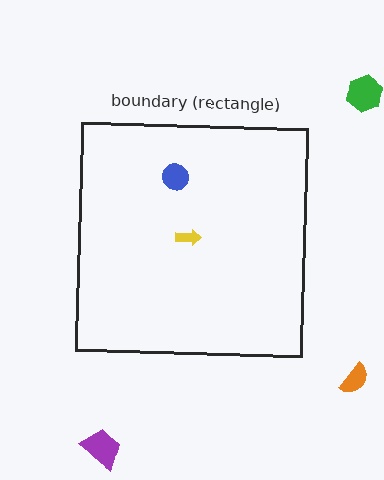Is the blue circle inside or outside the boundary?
Inside.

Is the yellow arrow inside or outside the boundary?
Inside.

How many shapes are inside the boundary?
2 inside, 3 outside.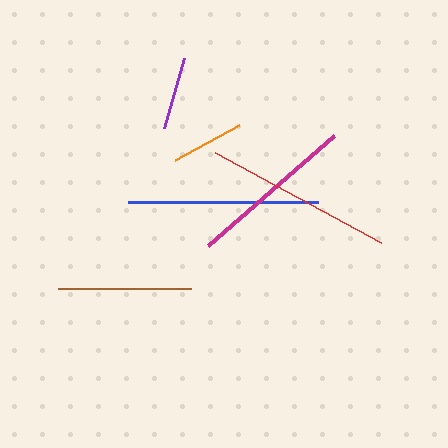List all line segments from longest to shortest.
From longest to shortest: blue, red, magenta, brown, orange, purple.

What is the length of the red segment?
The red segment is approximately 189 pixels long.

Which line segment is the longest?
The blue line is the longest at approximately 190 pixels.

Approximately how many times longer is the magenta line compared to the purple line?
The magenta line is approximately 2.3 times the length of the purple line.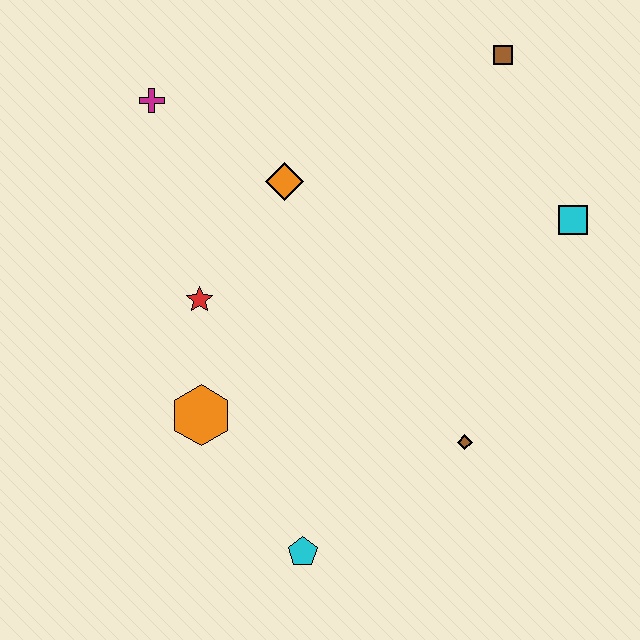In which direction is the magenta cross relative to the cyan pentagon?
The magenta cross is above the cyan pentagon.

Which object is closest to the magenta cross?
The orange diamond is closest to the magenta cross.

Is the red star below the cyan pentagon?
No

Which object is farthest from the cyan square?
The magenta cross is farthest from the cyan square.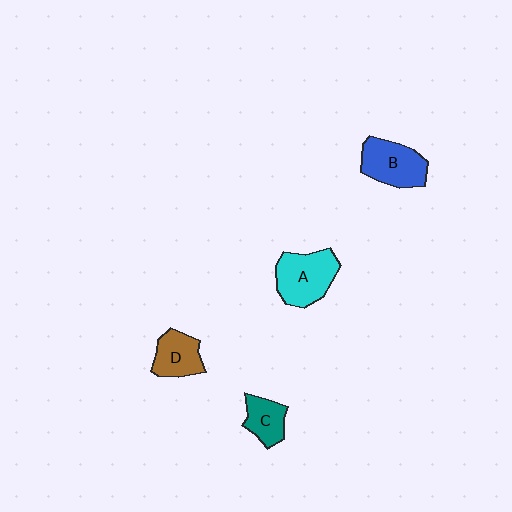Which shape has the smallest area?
Shape C (teal).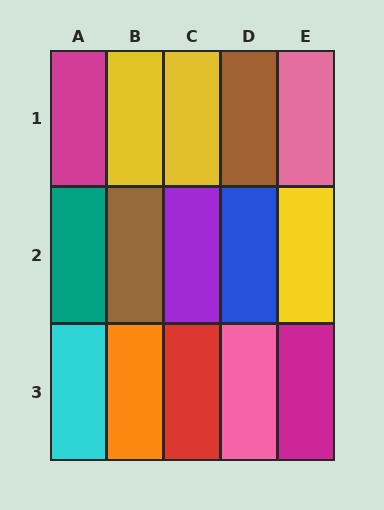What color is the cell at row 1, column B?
Yellow.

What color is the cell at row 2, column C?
Purple.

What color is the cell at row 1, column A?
Magenta.